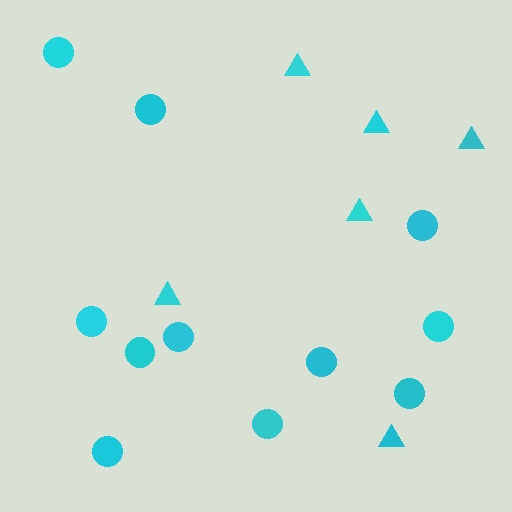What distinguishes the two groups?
There are 2 groups: one group of triangles (6) and one group of circles (11).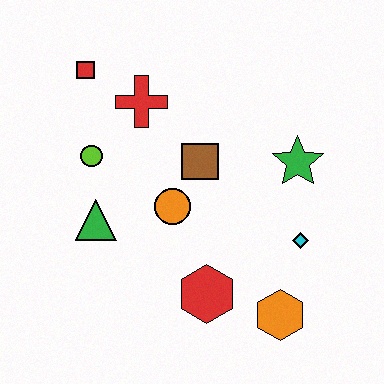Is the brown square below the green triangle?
No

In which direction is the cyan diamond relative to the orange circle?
The cyan diamond is to the right of the orange circle.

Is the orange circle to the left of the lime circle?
No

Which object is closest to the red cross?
The red square is closest to the red cross.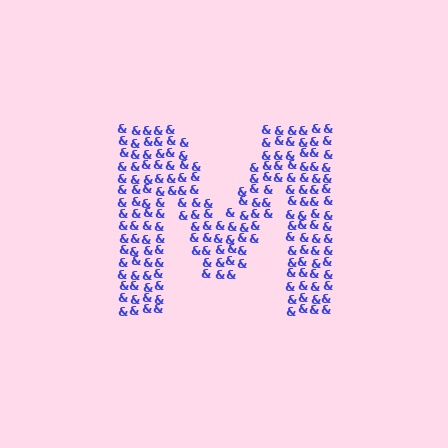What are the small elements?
The small elements are ampersands.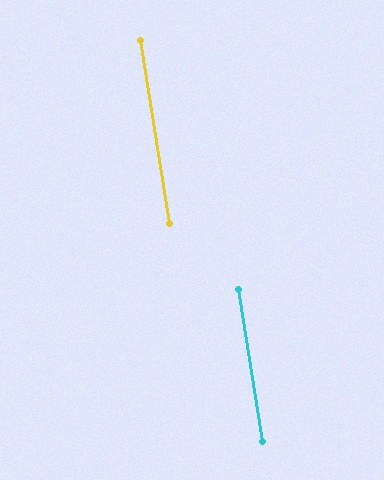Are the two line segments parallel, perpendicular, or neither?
Parallel — their directions differ by only 0.2°.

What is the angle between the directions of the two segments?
Approximately 0 degrees.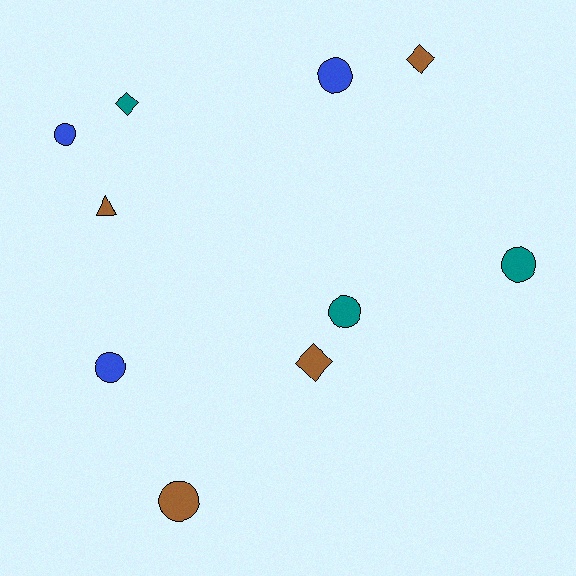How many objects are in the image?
There are 10 objects.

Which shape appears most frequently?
Circle, with 6 objects.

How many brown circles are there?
There is 1 brown circle.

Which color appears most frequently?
Brown, with 4 objects.